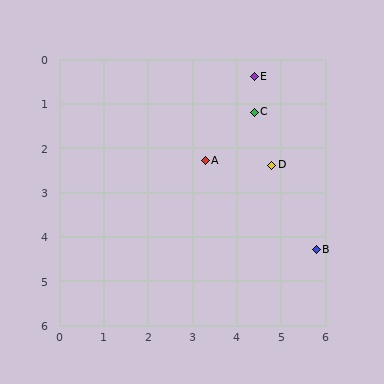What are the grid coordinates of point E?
Point E is at approximately (4.4, 0.4).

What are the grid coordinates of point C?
Point C is at approximately (4.4, 1.2).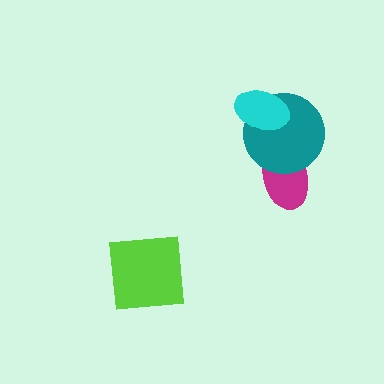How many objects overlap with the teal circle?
2 objects overlap with the teal circle.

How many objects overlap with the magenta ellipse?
1 object overlaps with the magenta ellipse.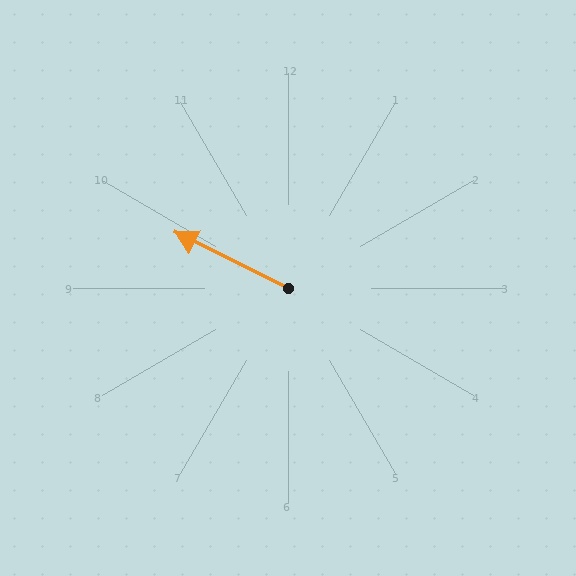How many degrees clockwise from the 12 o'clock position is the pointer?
Approximately 296 degrees.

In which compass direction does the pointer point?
Northwest.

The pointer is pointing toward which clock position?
Roughly 10 o'clock.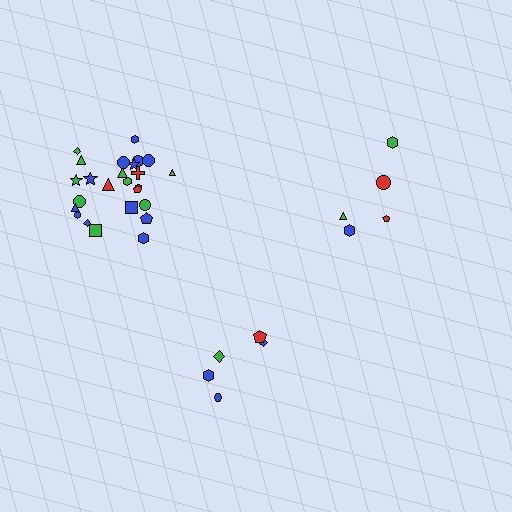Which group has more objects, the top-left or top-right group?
The top-left group.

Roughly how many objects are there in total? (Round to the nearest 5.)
Roughly 35 objects in total.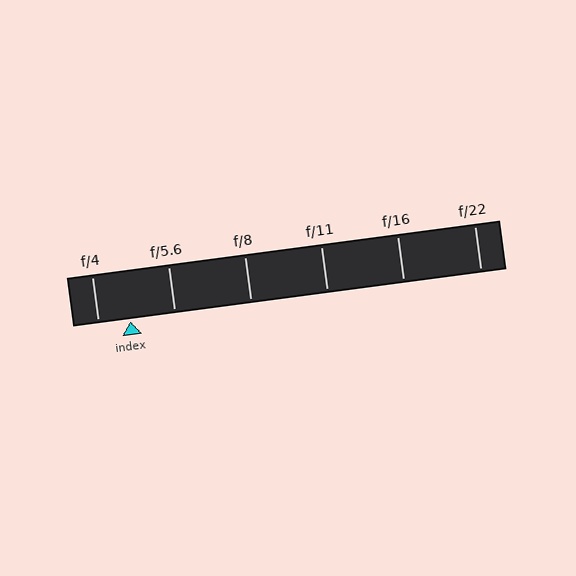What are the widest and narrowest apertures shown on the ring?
The widest aperture shown is f/4 and the narrowest is f/22.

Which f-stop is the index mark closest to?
The index mark is closest to f/4.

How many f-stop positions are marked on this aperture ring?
There are 6 f-stop positions marked.